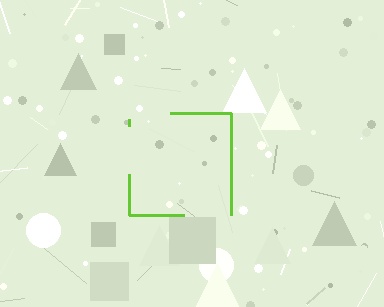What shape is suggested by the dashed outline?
The dashed outline suggests a square.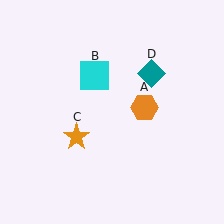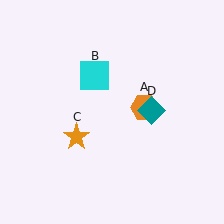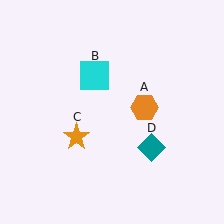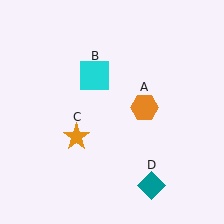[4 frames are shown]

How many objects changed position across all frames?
1 object changed position: teal diamond (object D).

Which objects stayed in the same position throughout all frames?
Orange hexagon (object A) and cyan square (object B) and orange star (object C) remained stationary.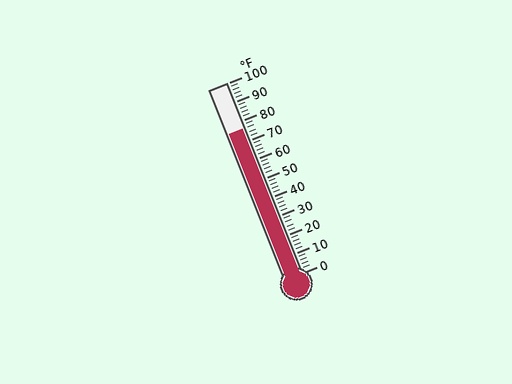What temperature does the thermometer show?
The thermometer shows approximately 76°F.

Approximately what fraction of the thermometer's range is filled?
The thermometer is filled to approximately 75% of its range.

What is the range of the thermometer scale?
The thermometer scale ranges from 0°F to 100°F.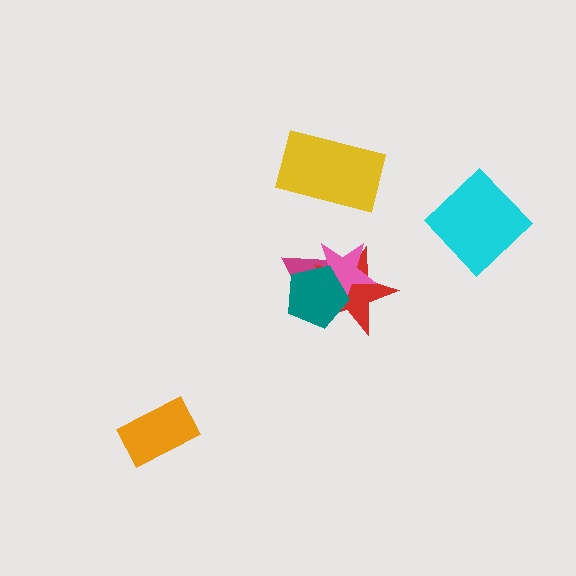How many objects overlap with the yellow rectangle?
0 objects overlap with the yellow rectangle.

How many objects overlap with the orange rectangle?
0 objects overlap with the orange rectangle.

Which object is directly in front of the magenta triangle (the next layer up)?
The red star is directly in front of the magenta triangle.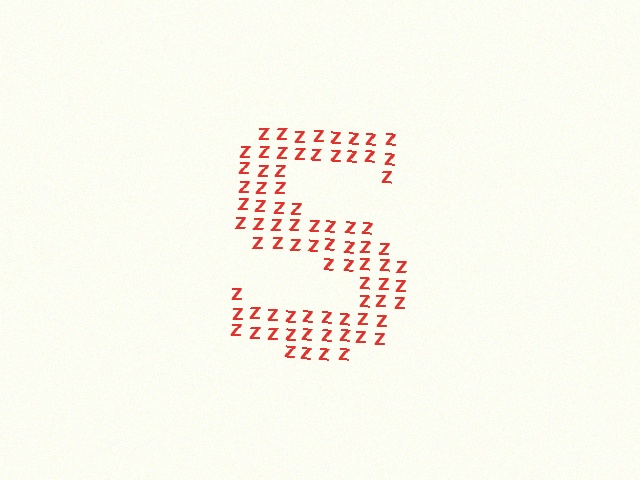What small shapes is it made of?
It is made of small letter Z's.